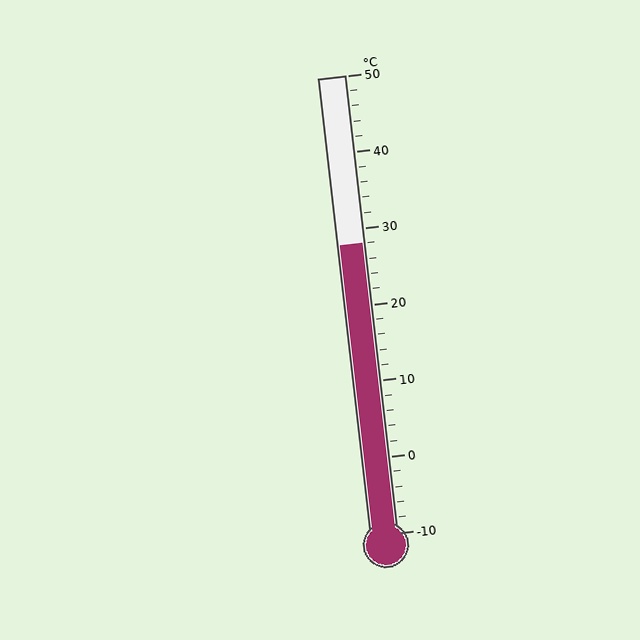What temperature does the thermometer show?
The thermometer shows approximately 28°C.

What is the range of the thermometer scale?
The thermometer scale ranges from -10°C to 50°C.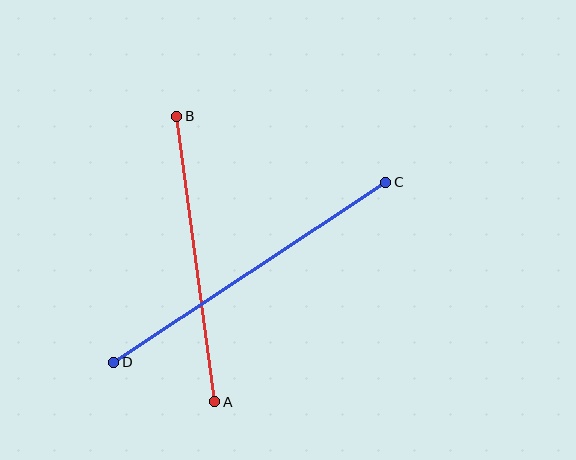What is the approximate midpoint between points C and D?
The midpoint is at approximately (250, 272) pixels.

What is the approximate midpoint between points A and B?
The midpoint is at approximately (196, 259) pixels.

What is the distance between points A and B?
The distance is approximately 288 pixels.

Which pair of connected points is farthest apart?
Points C and D are farthest apart.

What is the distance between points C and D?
The distance is approximately 326 pixels.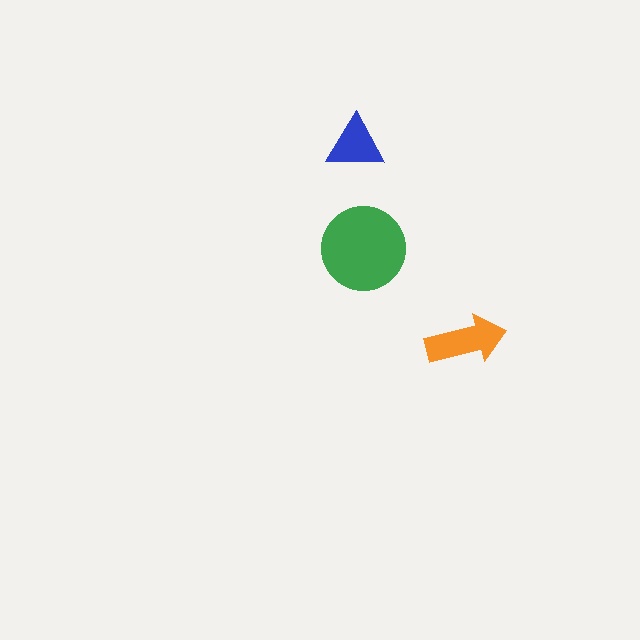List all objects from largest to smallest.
The green circle, the orange arrow, the blue triangle.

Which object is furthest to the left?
The blue triangle is leftmost.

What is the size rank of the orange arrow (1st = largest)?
2nd.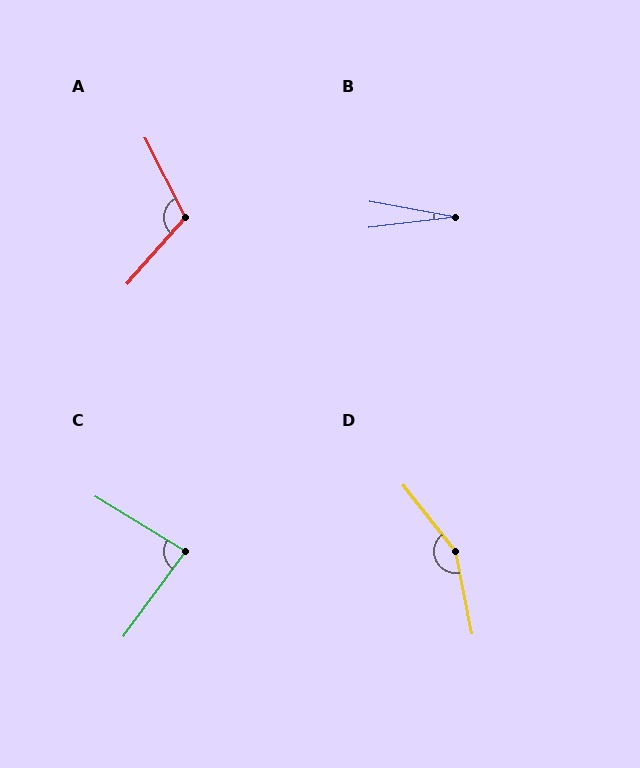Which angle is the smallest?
B, at approximately 17 degrees.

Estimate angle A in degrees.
Approximately 112 degrees.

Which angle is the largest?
D, at approximately 153 degrees.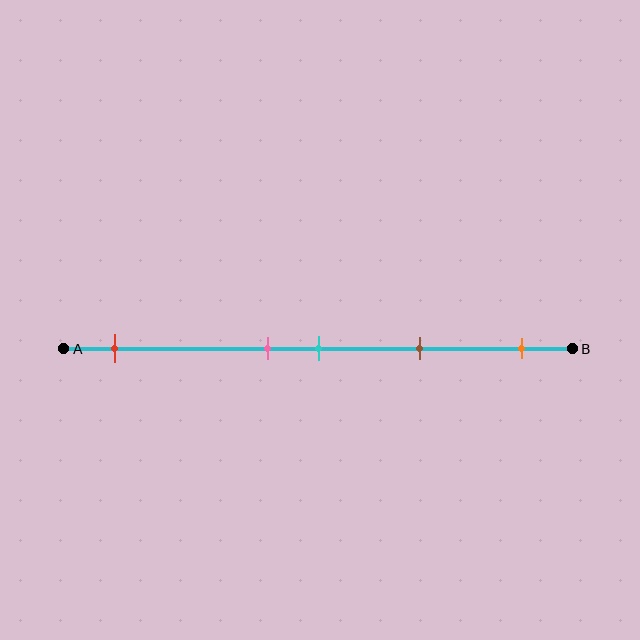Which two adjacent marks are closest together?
The pink and cyan marks are the closest adjacent pair.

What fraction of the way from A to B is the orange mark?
The orange mark is approximately 90% (0.9) of the way from A to B.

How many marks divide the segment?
There are 5 marks dividing the segment.